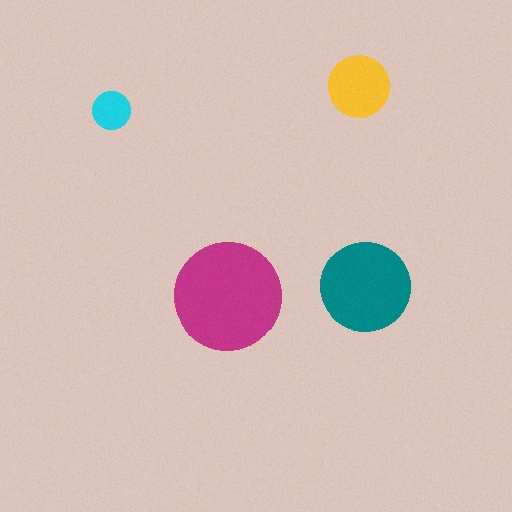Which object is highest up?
The yellow circle is topmost.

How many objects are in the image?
There are 4 objects in the image.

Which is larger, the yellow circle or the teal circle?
The teal one.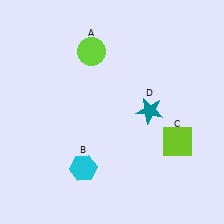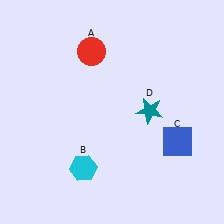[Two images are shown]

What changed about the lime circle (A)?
In Image 1, A is lime. In Image 2, it changed to red.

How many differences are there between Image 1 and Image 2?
There are 2 differences between the two images.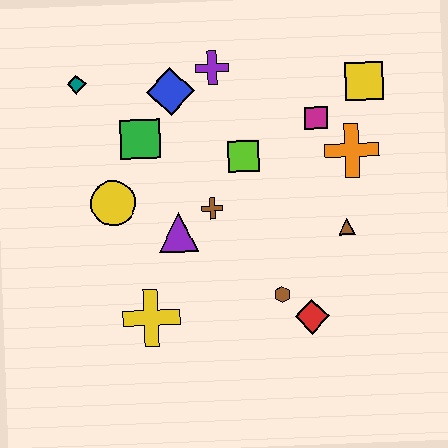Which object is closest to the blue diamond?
The purple cross is closest to the blue diamond.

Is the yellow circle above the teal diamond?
No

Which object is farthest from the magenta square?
The yellow cross is farthest from the magenta square.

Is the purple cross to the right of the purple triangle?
Yes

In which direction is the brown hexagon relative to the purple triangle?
The brown hexagon is to the right of the purple triangle.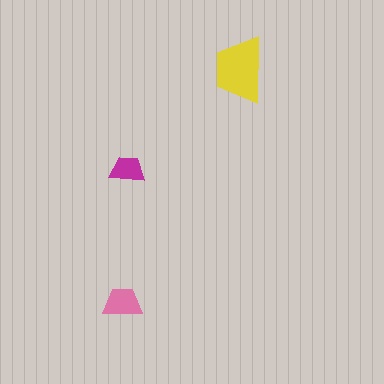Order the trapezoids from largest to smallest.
the yellow one, the pink one, the magenta one.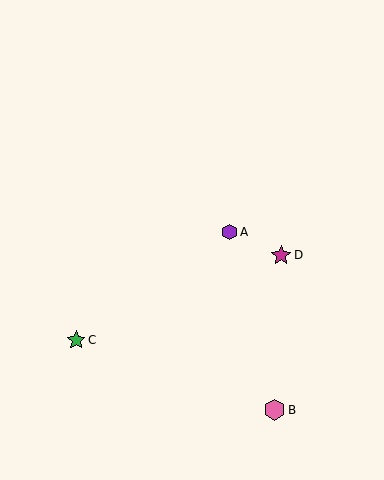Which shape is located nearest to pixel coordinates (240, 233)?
The purple hexagon (labeled A) at (229, 232) is nearest to that location.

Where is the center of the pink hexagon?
The center of the pink hexagon is at (274, 410).